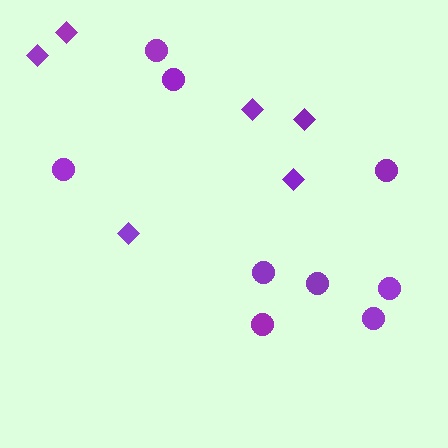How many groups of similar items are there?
There are 2 groups: one group of circles (9) and one group of diamonds (6).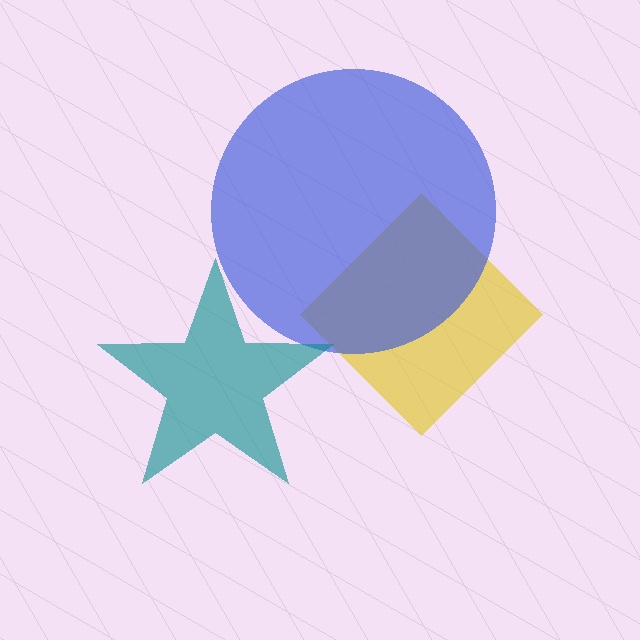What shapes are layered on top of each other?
The layered shapes are: a yellow diamond, a blue circle, a teal star.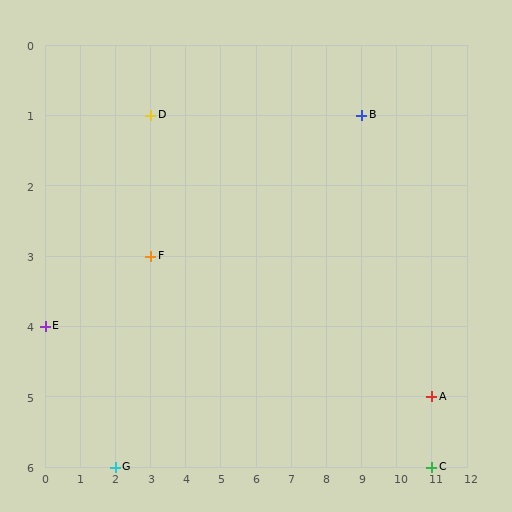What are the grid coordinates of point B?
Point B is at grid coordinates (9, 1).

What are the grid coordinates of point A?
Point A is at grid coordinates (11, 5).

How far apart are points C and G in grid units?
Points C and G are 9 columns apart.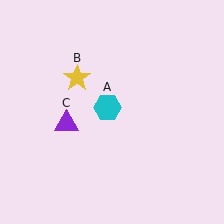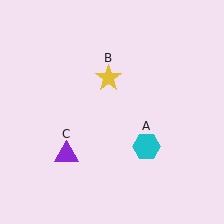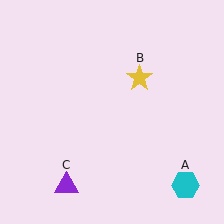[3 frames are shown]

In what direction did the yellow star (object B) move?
The yellow star (object B) moved right.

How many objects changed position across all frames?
3 objects changed position: cyan hexagon (object A), yellow star (object B), purple triangle (object C).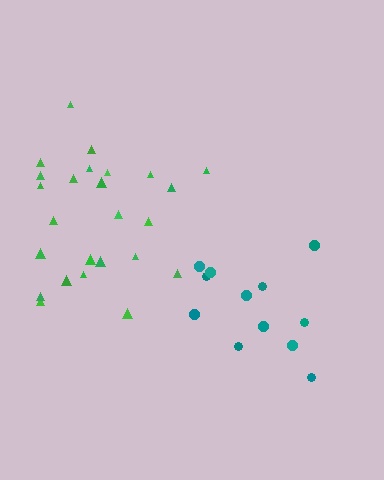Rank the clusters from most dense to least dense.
green, teal.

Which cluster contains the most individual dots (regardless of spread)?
Green (25).